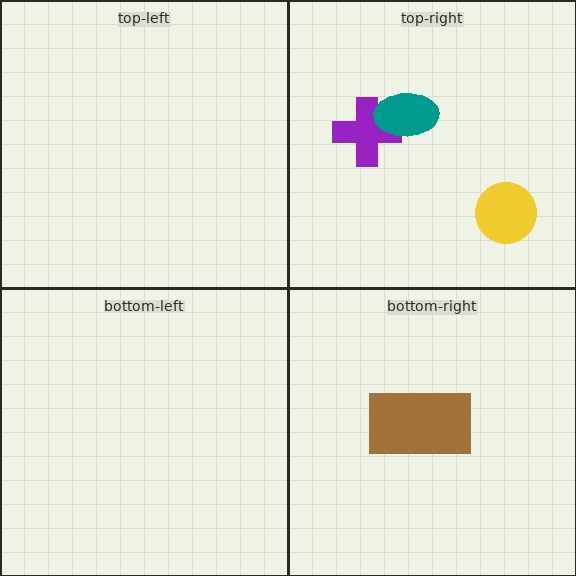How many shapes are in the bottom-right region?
1.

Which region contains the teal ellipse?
The top-right region.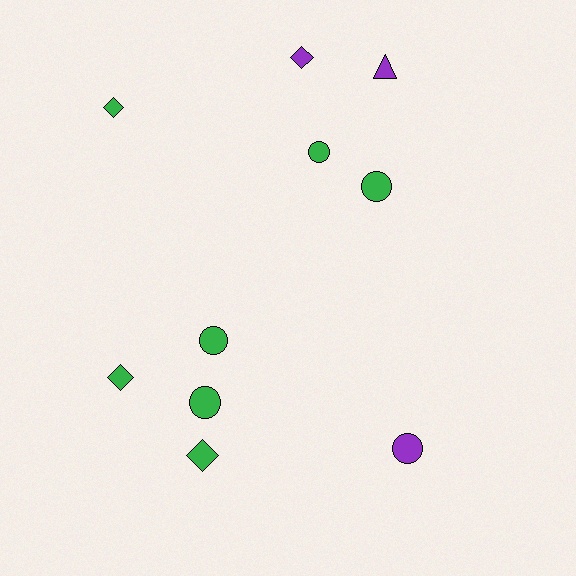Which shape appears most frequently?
Circle, with 5 objects.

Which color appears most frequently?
Green, with 7 objects.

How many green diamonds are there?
There are 3 green diamonds.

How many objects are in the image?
There are 10 objects.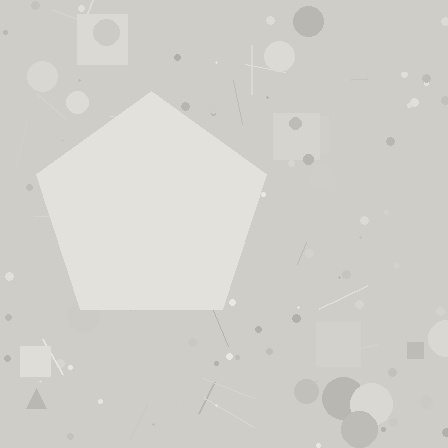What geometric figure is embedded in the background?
A pentagon is embedded in the background.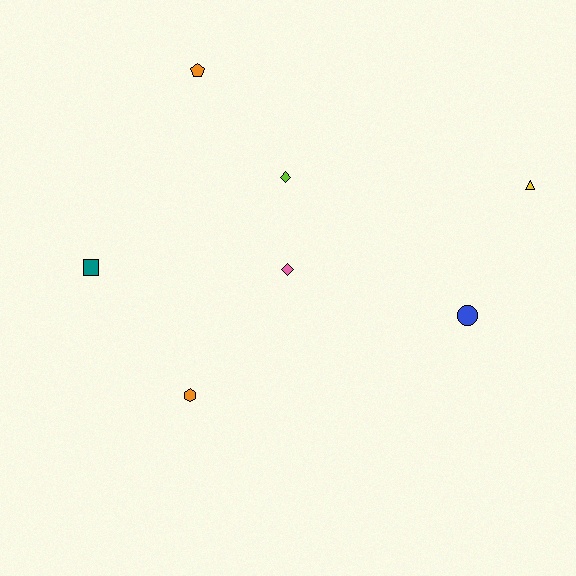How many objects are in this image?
There are 7 objects.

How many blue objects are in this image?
There is 1 blue object.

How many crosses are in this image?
There are no crosses.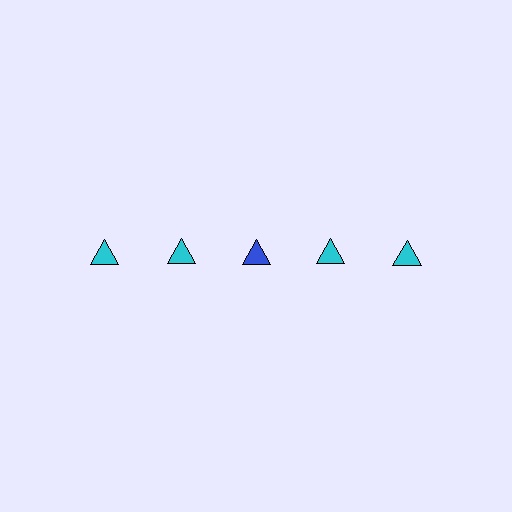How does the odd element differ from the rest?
It has a different color: blue instead of cyan.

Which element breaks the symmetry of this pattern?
The blue triangle in the top row, center column breaks the symmetry. All other shapes are cyan triangles.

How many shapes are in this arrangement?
There are 5 shapes arranged in a grid pattern.